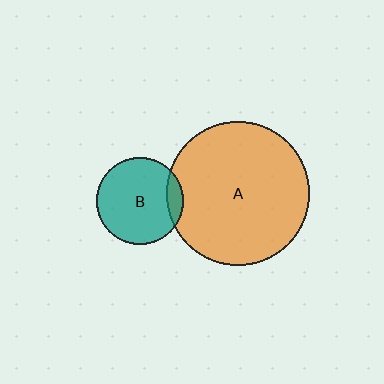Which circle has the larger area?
Circle A (orange).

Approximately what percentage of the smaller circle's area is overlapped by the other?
Approximately 10%.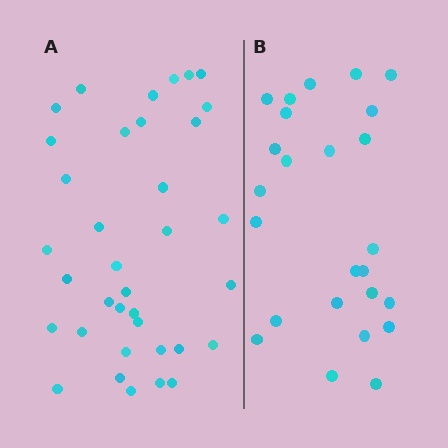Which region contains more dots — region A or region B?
Region A (the left region) has more dots.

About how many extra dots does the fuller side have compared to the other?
Region A has roughly 12 or so more dots than region B.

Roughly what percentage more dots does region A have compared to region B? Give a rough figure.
About 45% more.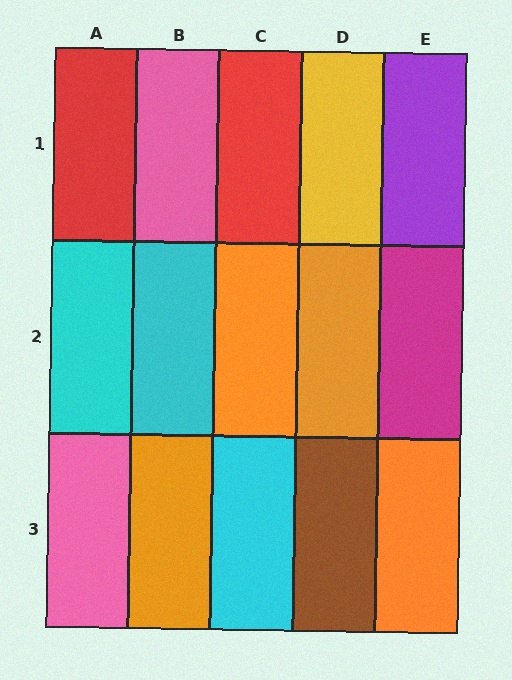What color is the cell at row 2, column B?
Cyan.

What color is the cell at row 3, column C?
Cyan.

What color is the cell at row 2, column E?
Magenta.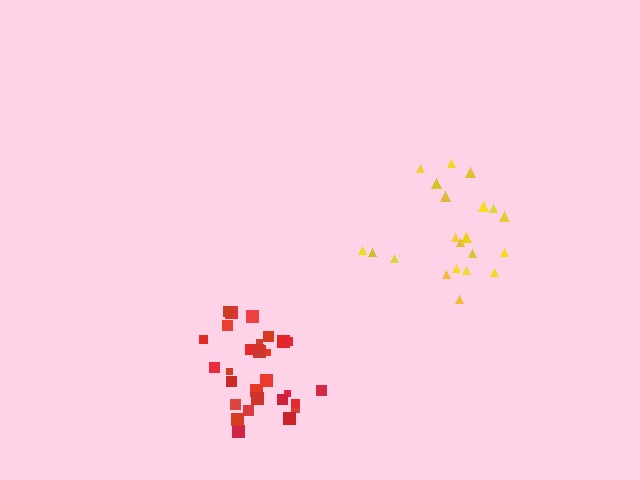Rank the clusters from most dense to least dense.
red, yellow.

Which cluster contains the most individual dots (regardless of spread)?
Red (30).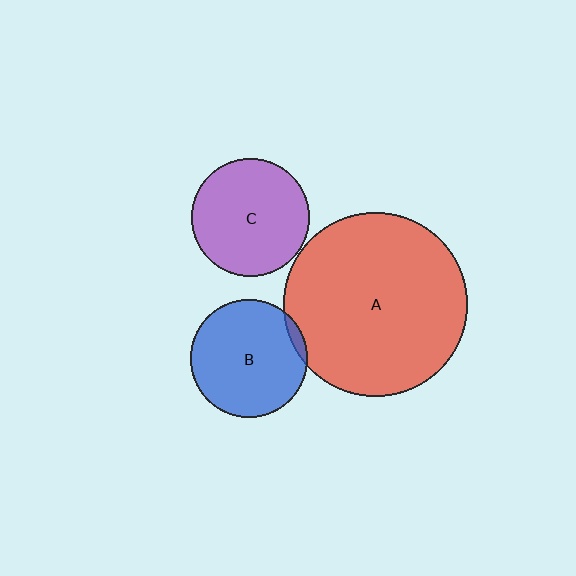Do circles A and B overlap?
Yes.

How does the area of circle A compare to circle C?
Approximately 2.4 times.